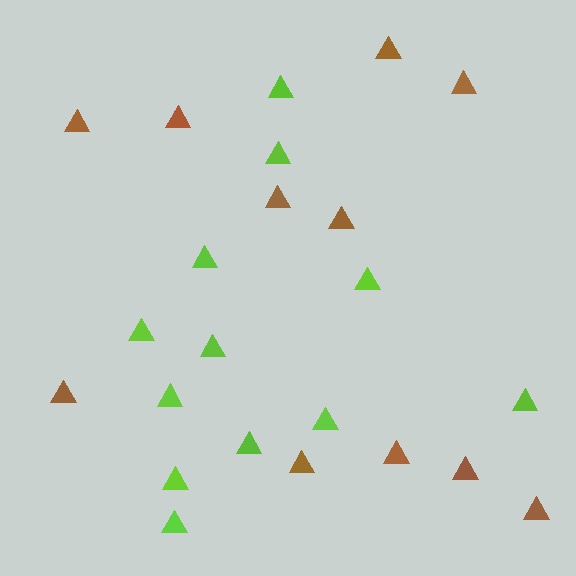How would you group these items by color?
There are 2 groups: one group of brown triangles (11) and one group of lime triangles (12).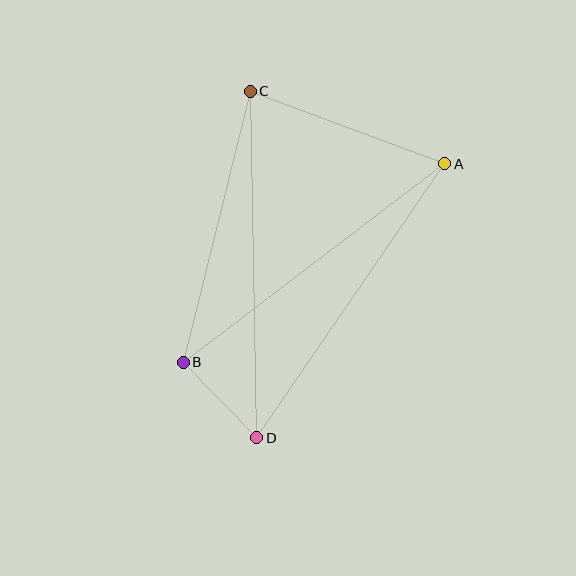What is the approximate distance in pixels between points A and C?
The distance between A and C is approximately 208 pixels.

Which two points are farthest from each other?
Points C and D are farthest from each other.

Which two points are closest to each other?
Points B and D are closest to each other.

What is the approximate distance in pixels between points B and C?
The distance between B and C is approximately 279 pixels.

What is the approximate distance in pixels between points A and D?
The distance between A and D is approximately 332 pixels.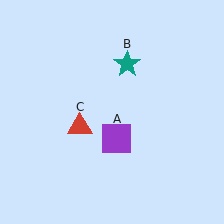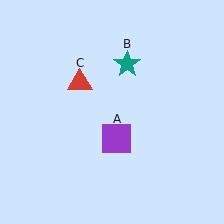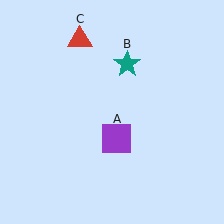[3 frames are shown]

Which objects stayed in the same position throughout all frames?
Purple square (object A) and teal star (object B) remained stationary.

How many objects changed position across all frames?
1 object changed position: red triangle (object C).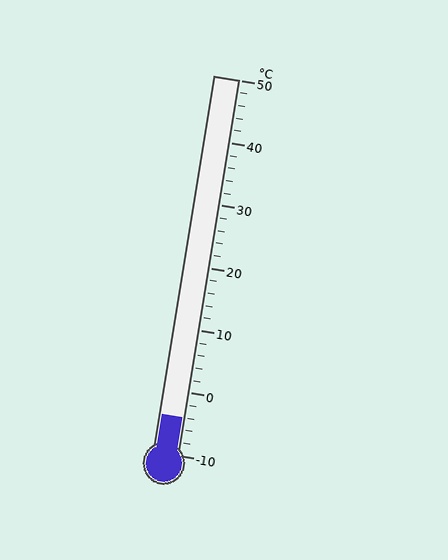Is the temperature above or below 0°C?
The temperature is below 0°C.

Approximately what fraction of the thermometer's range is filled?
The thermometer is filled to approximately 10% of its range.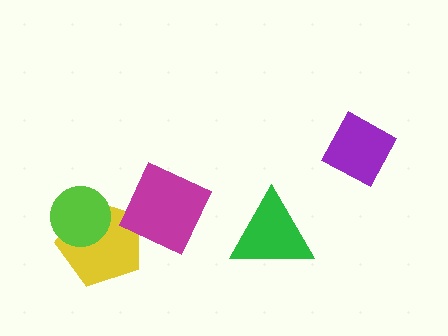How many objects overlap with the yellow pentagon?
2 objects overlap with the yellow pentagon.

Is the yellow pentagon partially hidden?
Yes, it is partially covered by another shape.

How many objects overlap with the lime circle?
1 object overlaps with the lime circle.